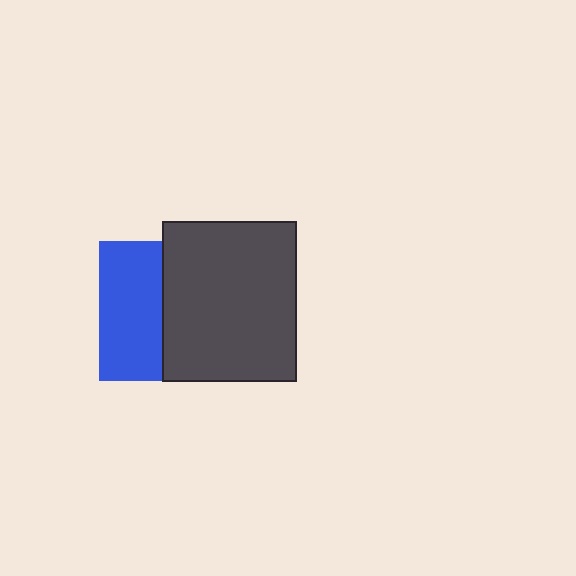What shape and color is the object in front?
The object in front is a dark gray rectangle.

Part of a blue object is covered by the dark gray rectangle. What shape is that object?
It is a square.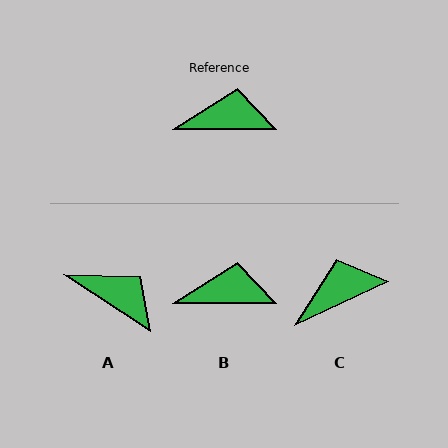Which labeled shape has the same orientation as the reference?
B.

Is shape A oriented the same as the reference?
No, it is off by about 33 degrees.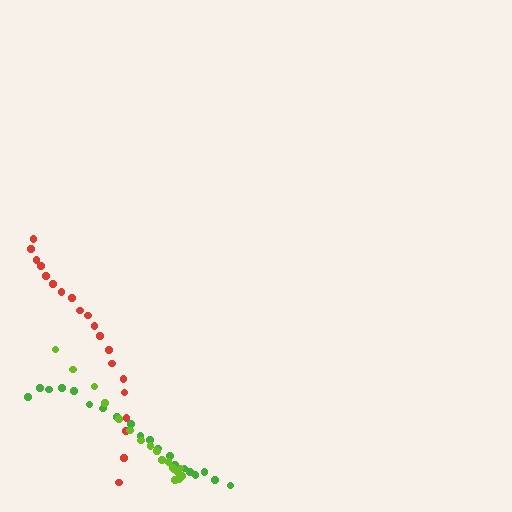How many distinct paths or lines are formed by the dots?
There are 3 distinct paths.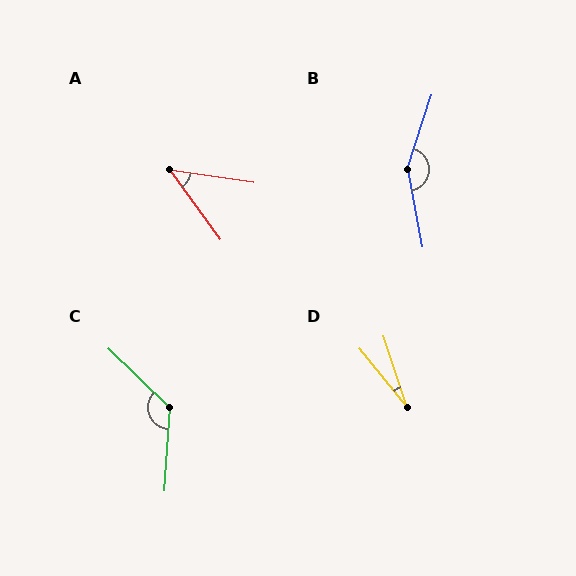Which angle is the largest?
B, at approximately 151 degrees.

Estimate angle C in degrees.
Approximately 130 degrees.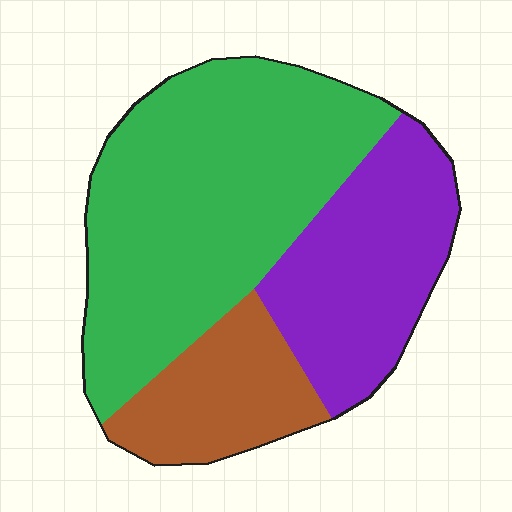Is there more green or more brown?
Green.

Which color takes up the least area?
Brown, at roughly 20%.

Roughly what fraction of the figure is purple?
Purple covers 29% of the figure.